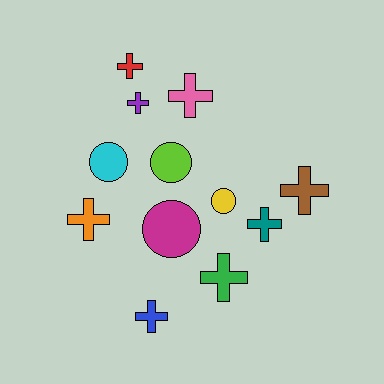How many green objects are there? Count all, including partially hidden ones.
There is 1 green object.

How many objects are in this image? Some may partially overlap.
There are 12 objects.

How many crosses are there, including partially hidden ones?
There are 8 crosses.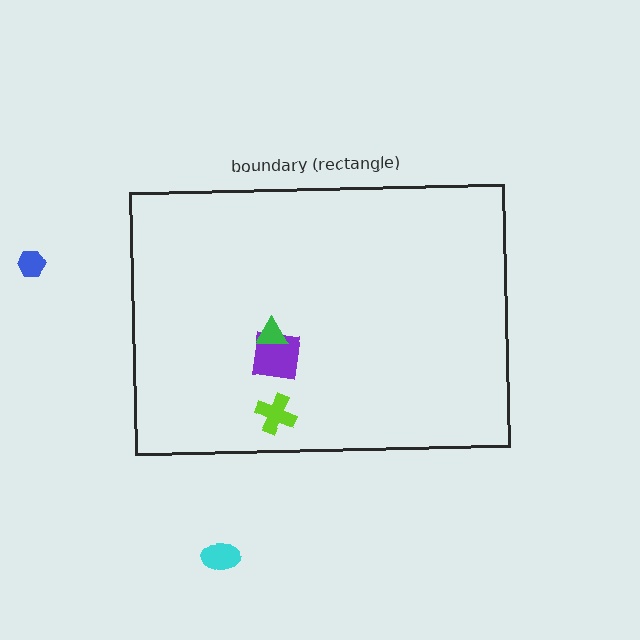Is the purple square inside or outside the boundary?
Inside.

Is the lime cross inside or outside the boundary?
Inside.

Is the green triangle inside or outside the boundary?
Inside.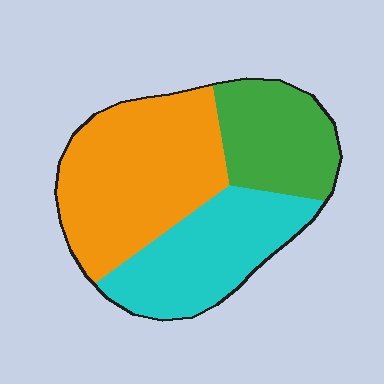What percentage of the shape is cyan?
Cyan takes up between a sixth and a third of the shape.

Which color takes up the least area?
Green, at roughly 25%.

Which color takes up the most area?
Orange, at roughly 45%.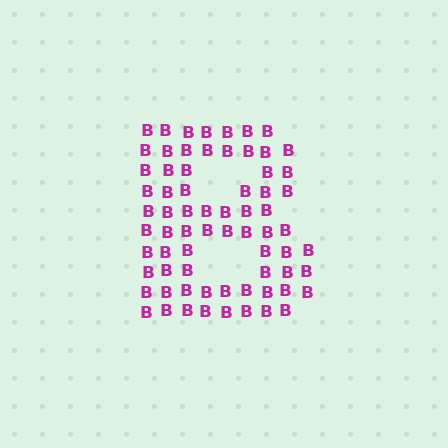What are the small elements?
The small elements are letter B's.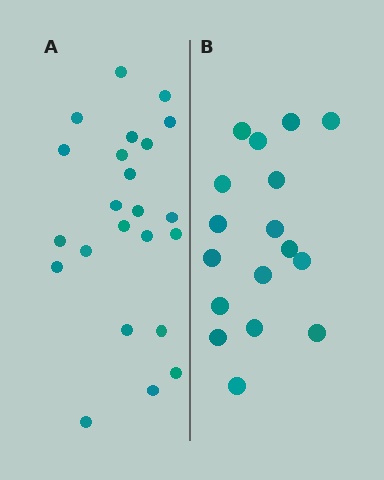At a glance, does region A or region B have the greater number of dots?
Region A (the left region) has more dots.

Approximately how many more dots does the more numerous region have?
Region A has about 6 more dots than region B.